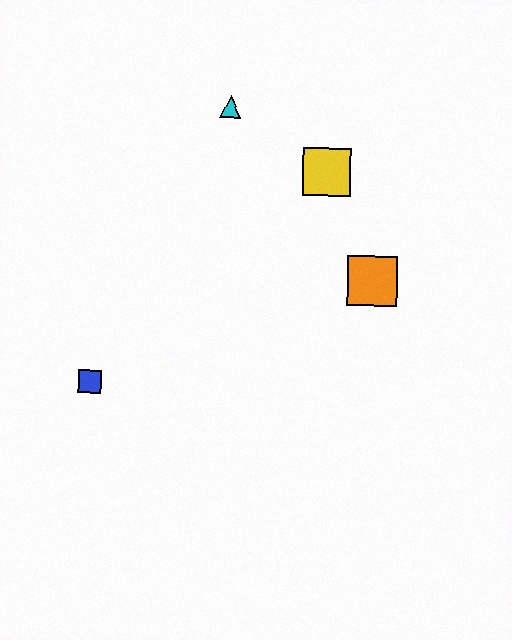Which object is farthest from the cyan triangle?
The blue square is farthest from the cyan triangle.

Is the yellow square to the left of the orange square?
Yes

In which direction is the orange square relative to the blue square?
The orange square is to the right of the blue square.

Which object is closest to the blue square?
The orange square is closest to the blue square.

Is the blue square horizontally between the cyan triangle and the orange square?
No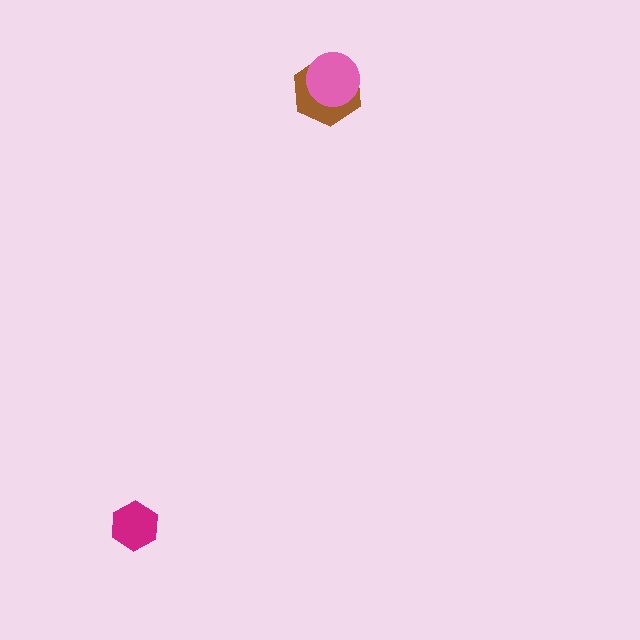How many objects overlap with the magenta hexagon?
0 objects overlap with the magenta hexagon.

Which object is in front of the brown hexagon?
The pink circle is in front of the brown hexagon.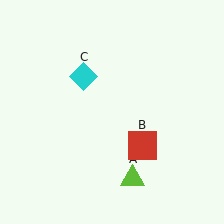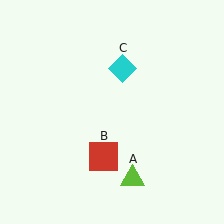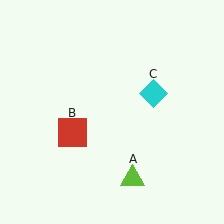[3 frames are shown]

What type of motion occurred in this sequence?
The red square (object B), cyan diamond (object C) rotated clockwise around the center of the scene.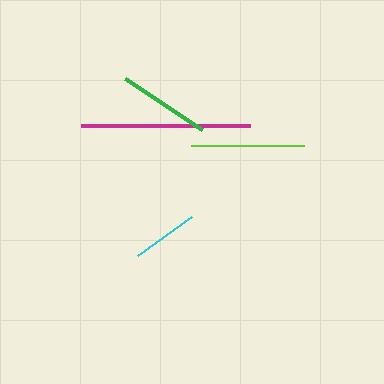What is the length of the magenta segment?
The magenta segment is approximately 169 pixels long.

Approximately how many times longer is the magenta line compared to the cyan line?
The magenta line is approximately 2.5 times the length of the cyan line.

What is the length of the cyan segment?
The cyan segment is approximately 67 pixels long.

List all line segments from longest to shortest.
From longest to shortest: magenta, lime, green, cyan.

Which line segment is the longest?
The magenta line is the longest at approximately 169 pixels.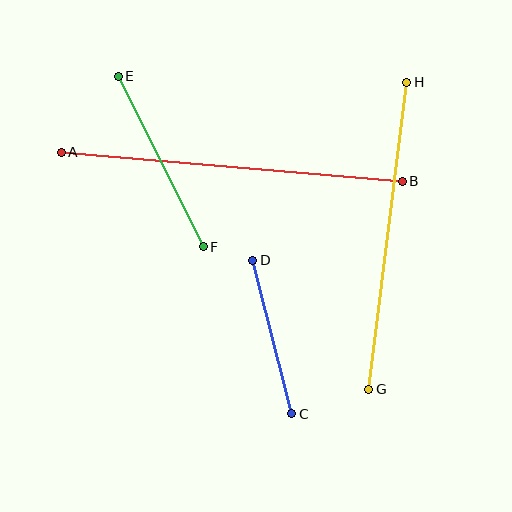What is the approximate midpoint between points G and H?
The midpoint is at approximately (388, 236) pixels.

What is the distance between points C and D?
The distance is approximately 159 pixels.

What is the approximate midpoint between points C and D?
The midpoint is at approximately (272, 337) pixels.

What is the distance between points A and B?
The distance is approximately 342 pixels.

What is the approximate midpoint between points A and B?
The midpoint is at approximately (232, 167) pixels.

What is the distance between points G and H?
The distance is approximately 309 pixels.